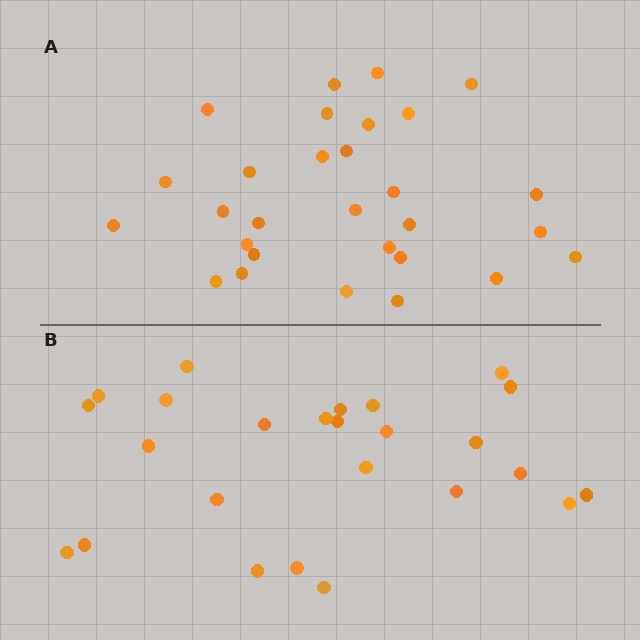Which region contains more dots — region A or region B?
Region A (the top region) has more dots.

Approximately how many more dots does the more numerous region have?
Region A has about 4 more dots than region B.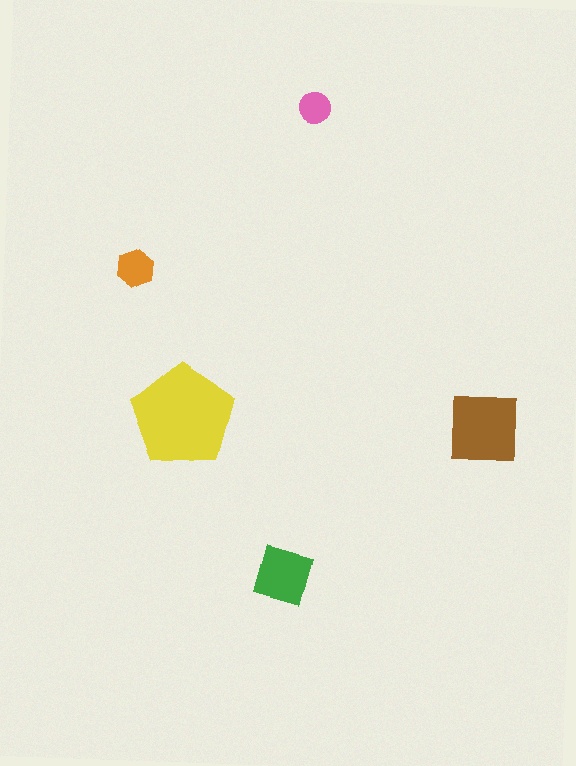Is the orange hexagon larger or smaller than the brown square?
Smaller.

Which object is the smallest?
The pink circle.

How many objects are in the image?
There are 5 objects in the image.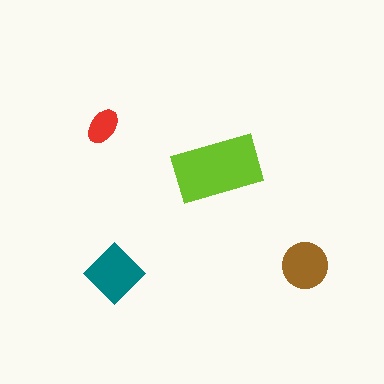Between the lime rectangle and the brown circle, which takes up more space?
The lime rectangle.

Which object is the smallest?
The red ellipse.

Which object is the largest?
The lime rectangle.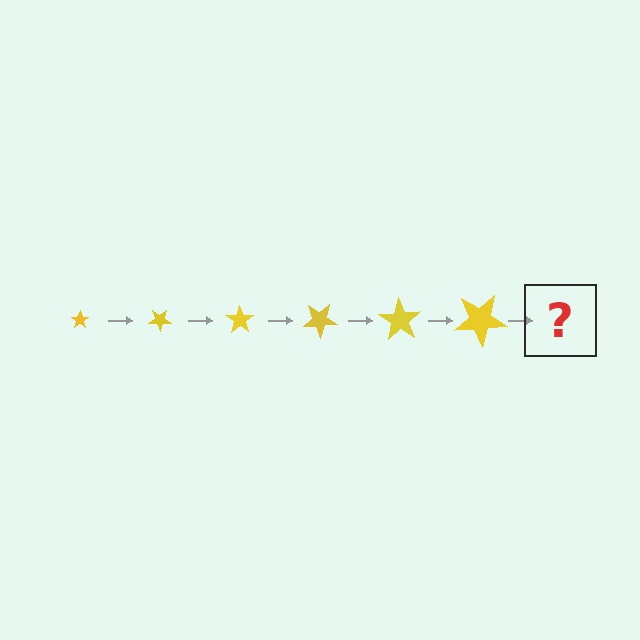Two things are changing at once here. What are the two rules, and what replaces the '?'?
The two rules are that the star grows larger each step and it rotates 35 degrees each step. The '?' should be a star, larger than the previous one and rotated 210 degrees from the start.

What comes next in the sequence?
The next element should be a star, larger than the previous one and rotated 210 degrees from the start.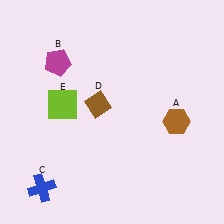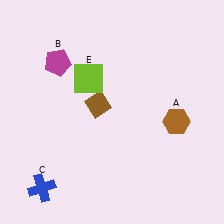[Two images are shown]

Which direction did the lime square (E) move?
The lime square (E) moved up.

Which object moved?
The lime square (E) moved up.